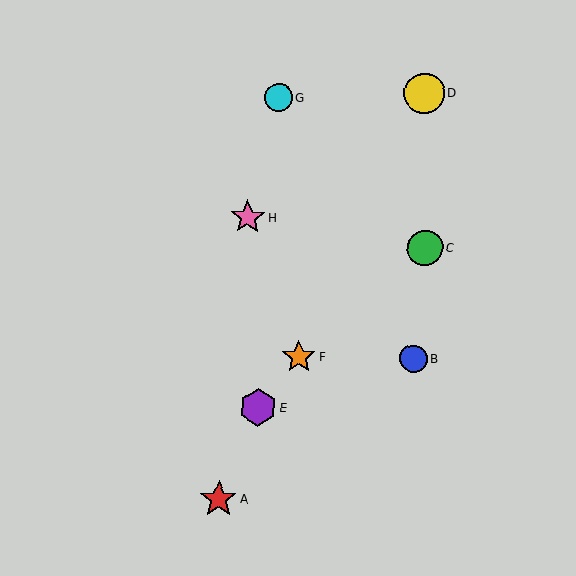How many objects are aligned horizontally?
2 objects (B, F) are aligned horizontally.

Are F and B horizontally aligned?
Yes, both are at y≈357.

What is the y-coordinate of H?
Object H is at y≈217.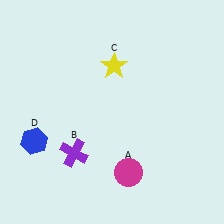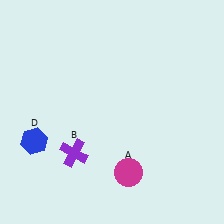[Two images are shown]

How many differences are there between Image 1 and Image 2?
There is 1 difference between the two images.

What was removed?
The yellow star (C) was removed in Image 2.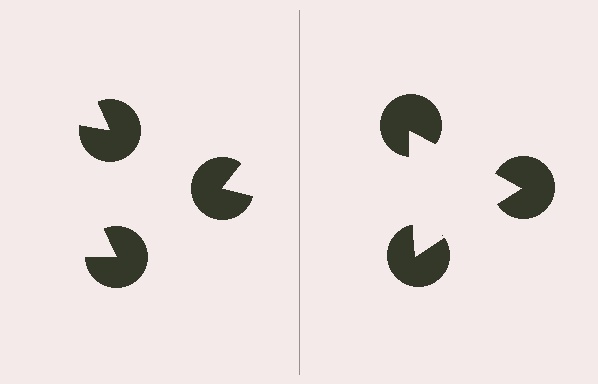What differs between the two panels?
The pac-man discs are positioned identically on both sides; only the wedge orientations differ. On the right they align to a triangle; on the left they are misaligned.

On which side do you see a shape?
An illusory triangle appears on the right side. On the left side the wedge cuts are rotated, so no coherent shape forms.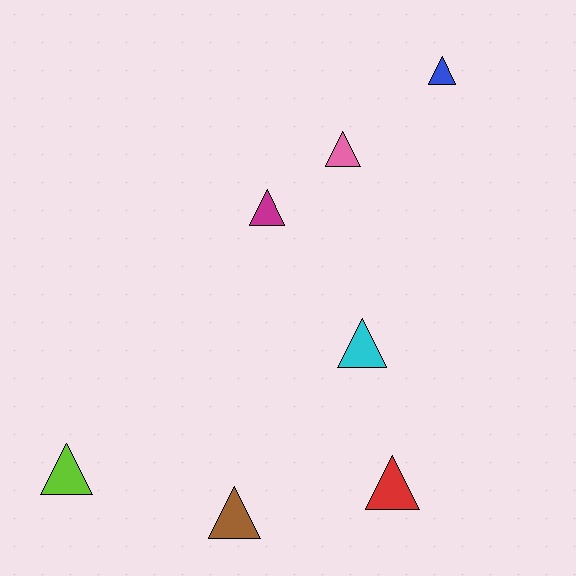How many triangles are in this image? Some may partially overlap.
There are 7 triangles.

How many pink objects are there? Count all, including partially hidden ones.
There is 1 pink object.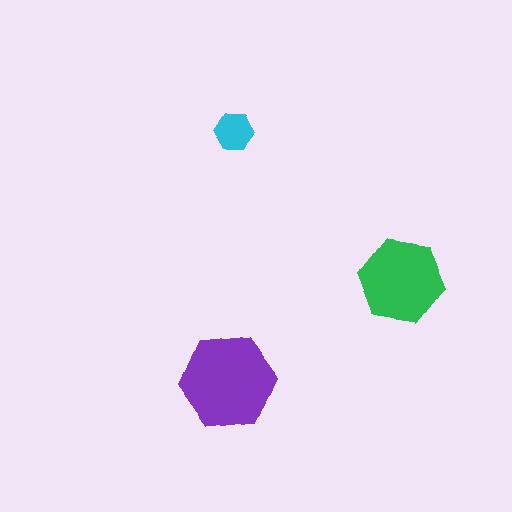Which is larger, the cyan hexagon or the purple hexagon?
The purple one.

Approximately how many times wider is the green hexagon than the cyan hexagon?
About 2 times wider.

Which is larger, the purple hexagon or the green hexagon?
The purple one.